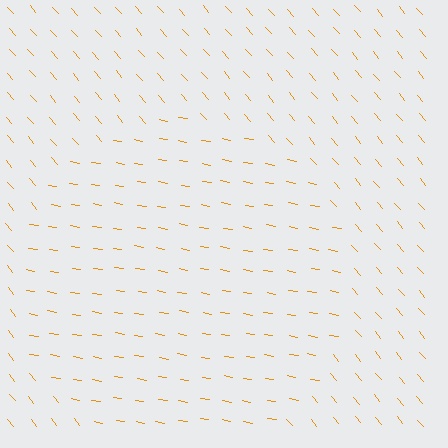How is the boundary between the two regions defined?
The boundary is defined purely by a change in line orientation (approximately 40 degrees difference). All lines are the same color and thickness.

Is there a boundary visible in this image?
Yes, there is a texture boundary formed by a change in line orientation.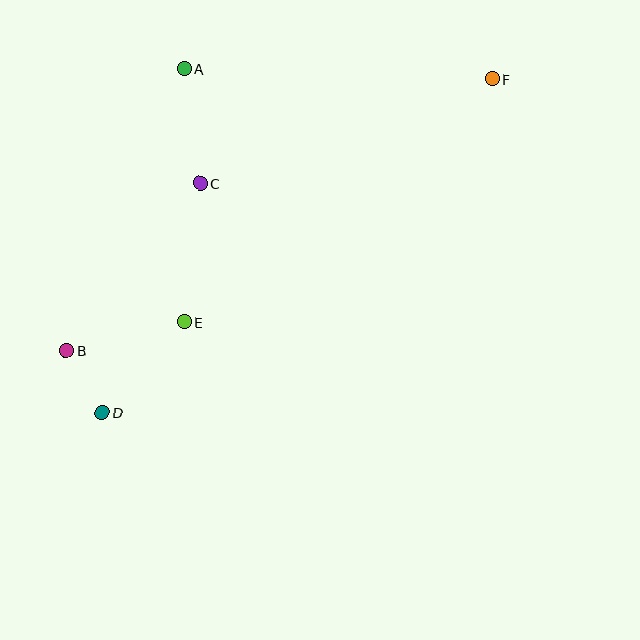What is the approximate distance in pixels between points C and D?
The distance between C and D is approximately 249 pixels.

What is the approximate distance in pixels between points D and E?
The distance between D and E is approximately 122 pixels.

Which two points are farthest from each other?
Points D and F are farthest from each other.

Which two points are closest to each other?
Points B and D are closest to each other.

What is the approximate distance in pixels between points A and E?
The distance between A and E is approximately 253 pixels.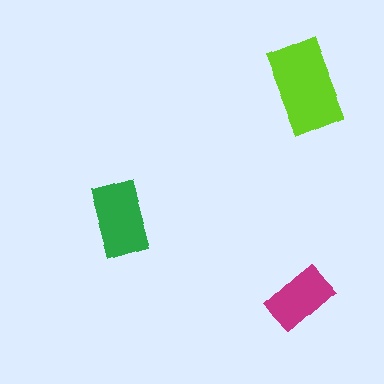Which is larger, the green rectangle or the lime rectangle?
The lime one.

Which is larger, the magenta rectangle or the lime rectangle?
The lime one.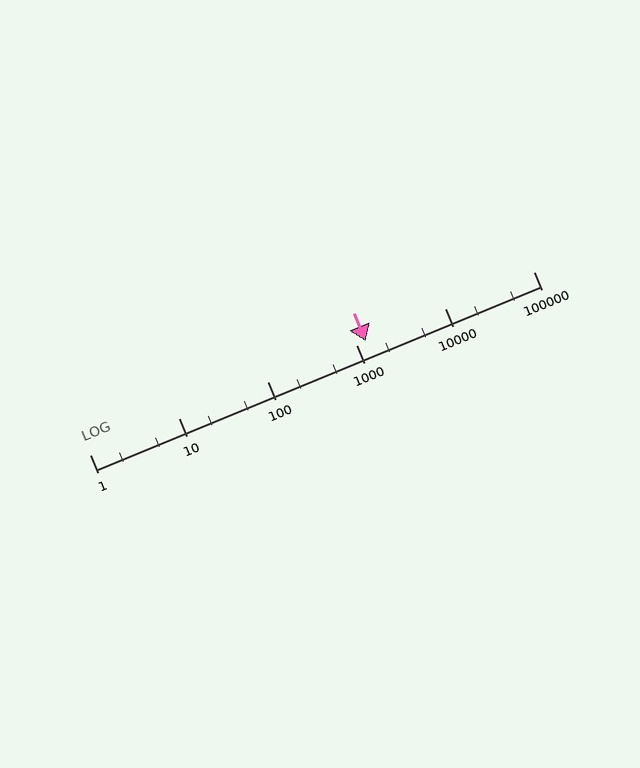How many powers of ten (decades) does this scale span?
The scale spans 5 decades, from 1 to 100000.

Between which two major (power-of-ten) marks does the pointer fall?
The pointer is between 1000 and 10000.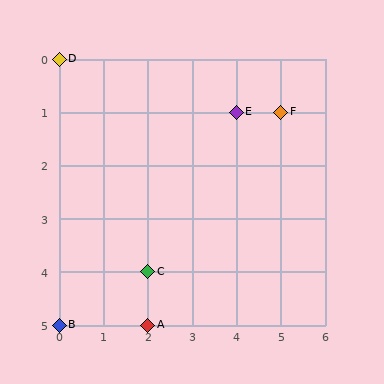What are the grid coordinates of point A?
Point A is at grid coordinates (2, 5).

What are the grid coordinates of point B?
Point B is at grid coordinates (0, 5).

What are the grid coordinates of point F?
Point F is at grid coordinates (5, 1).